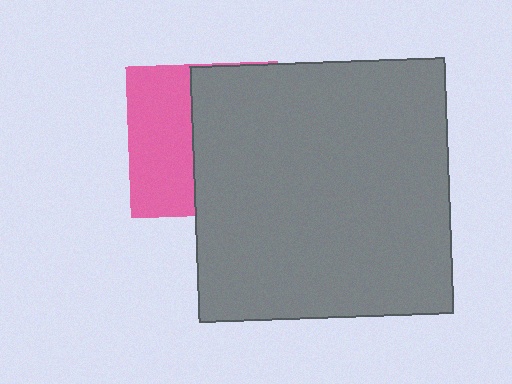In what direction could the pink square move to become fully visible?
The pink square could move left. That would shift it out from behind the gray square entirely.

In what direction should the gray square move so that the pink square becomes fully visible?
The gray square should move right. That is the shortest direction to clear the overlap and leave the pink square fully visible.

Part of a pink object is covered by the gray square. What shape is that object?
It is a square.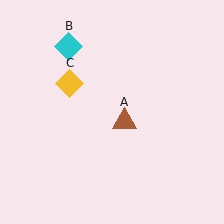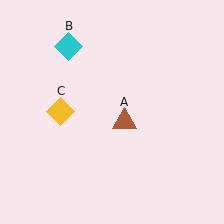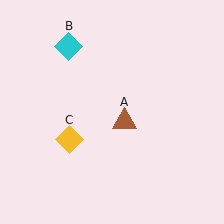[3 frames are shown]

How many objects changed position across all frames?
1 object changed position: yellow diamond (object C).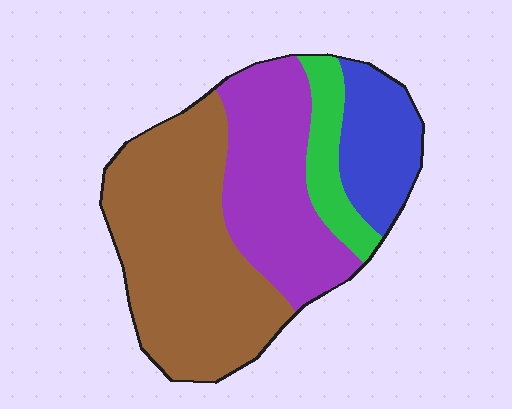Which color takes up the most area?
Brown, at roughly 45%.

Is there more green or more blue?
Blue.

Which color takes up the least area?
Green, at roughly 10%.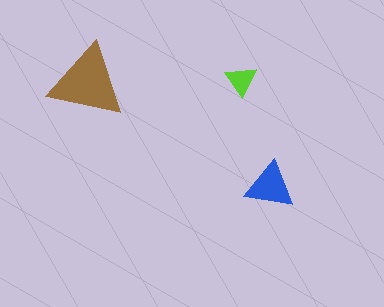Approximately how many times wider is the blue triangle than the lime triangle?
About 1.5 times wider.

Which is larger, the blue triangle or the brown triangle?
The brown one.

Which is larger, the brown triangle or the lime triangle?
The brown one.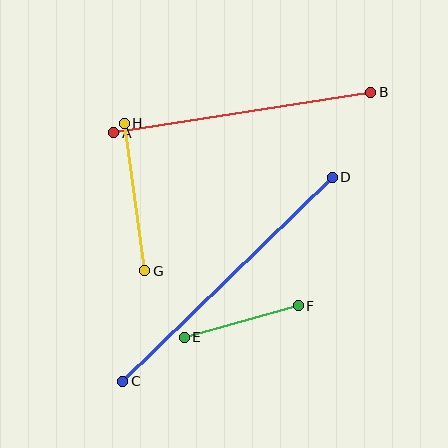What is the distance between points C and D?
The distance is approximately 293 pixels.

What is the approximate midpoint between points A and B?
The midpoint is at approximately (242, 112) pixels.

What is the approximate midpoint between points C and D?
The midpoint is at approximately (228, 279) pixels.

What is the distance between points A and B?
The distance is approximately 260 pixels.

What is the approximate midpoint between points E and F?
The midpoint is at approximately (241, 322) pixels.